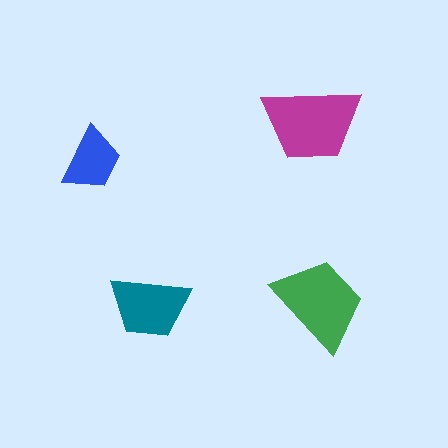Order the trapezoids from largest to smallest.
the magenta one, the green one, the teal one, the blue one.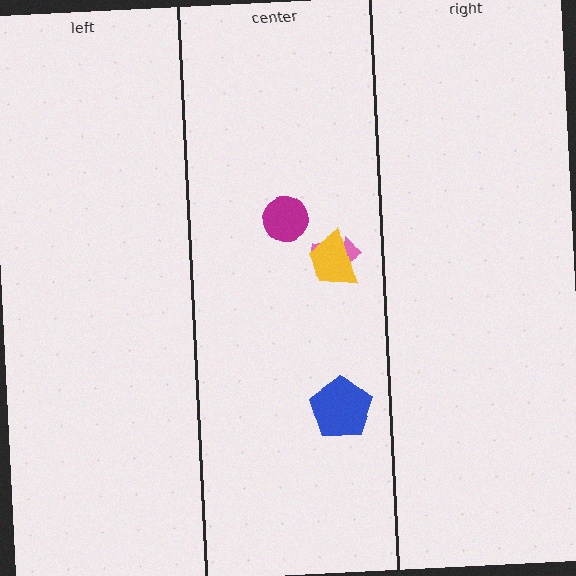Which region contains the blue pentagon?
The center region.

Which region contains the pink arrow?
The center region.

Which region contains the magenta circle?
The center region.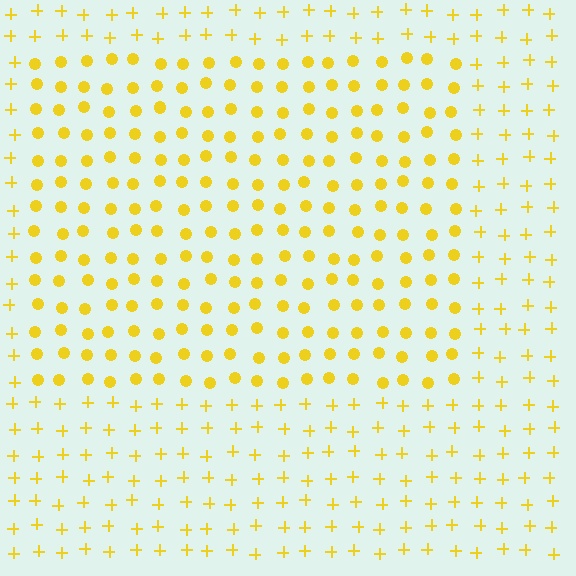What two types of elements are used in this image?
The image uses circles inside the rectangle region and plus signs outside it.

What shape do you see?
I see a rectangle.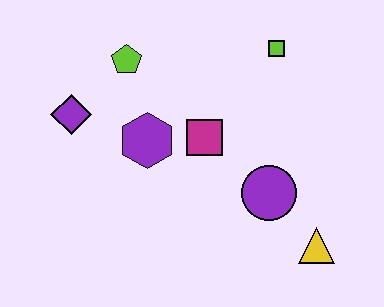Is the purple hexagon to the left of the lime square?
Yes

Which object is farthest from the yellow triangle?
The purple diamond is farthest from the yellow triangle.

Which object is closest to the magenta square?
The purple hexagon is closest to the magenta square.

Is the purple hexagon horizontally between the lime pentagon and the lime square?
Yes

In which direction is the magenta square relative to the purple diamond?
The magenta square is to the right of the purple diamond.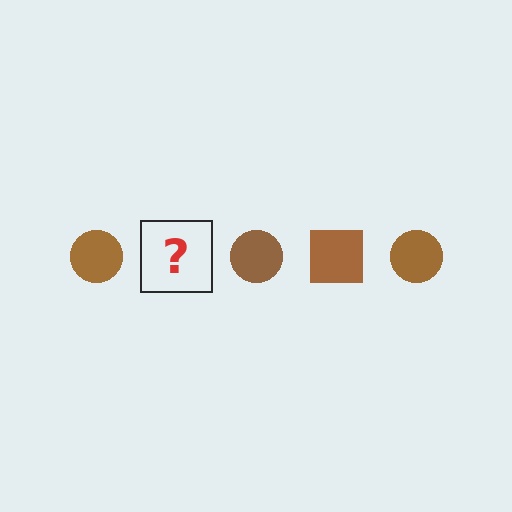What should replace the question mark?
The question mark should be replaced with a brown square.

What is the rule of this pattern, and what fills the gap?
The rule is that the pattern cycles through circle, square shapes in brown. The gap should be filled with a brown square.